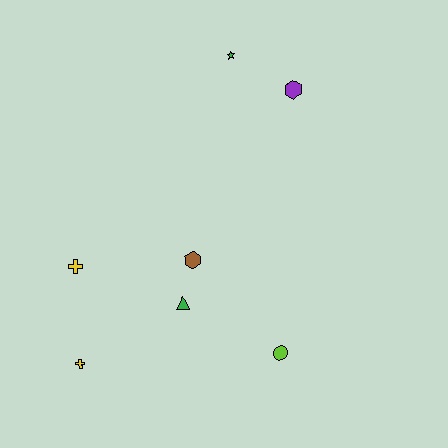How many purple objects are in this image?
There is 1 purple object.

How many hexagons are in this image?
There are 2 hexagons.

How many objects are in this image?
There are 7 objects.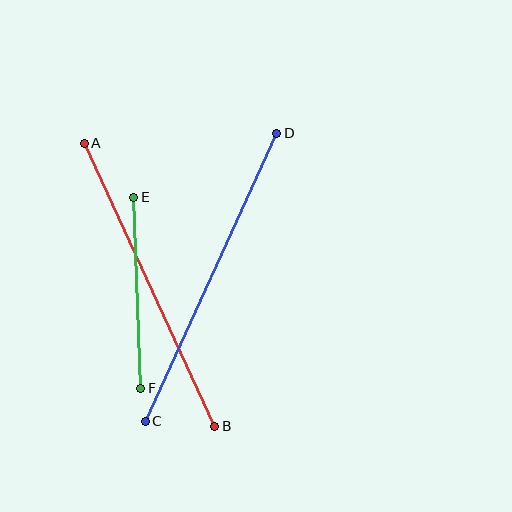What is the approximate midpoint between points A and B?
The midpoint is at approximately (150, 285) pixels.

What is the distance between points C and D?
The distance is approximately 316 pixels.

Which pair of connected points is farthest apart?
Points C and D are farthest apart.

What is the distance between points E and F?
The distance is approximately 191 pixels.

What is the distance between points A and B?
The distance is approximately 312 pixels.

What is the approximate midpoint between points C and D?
The midpoint is at approximately (211, 277) pixels.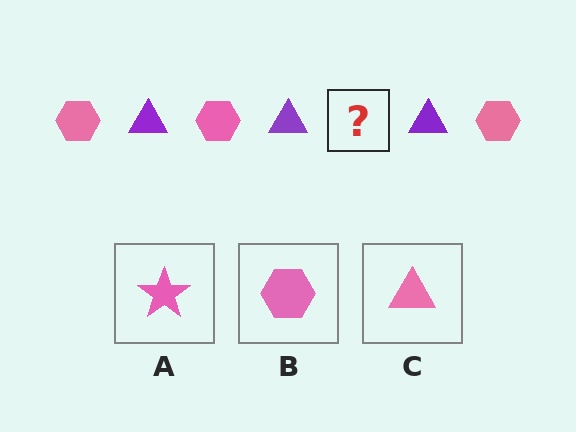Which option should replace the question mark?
Option B.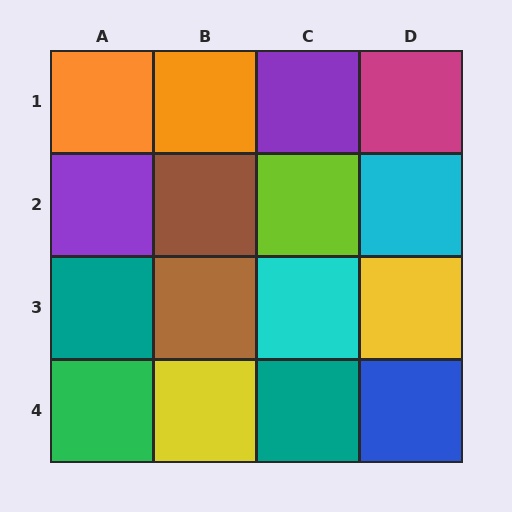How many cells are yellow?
2 cells are yellow.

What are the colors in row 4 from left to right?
Green, yellow, teal, blue.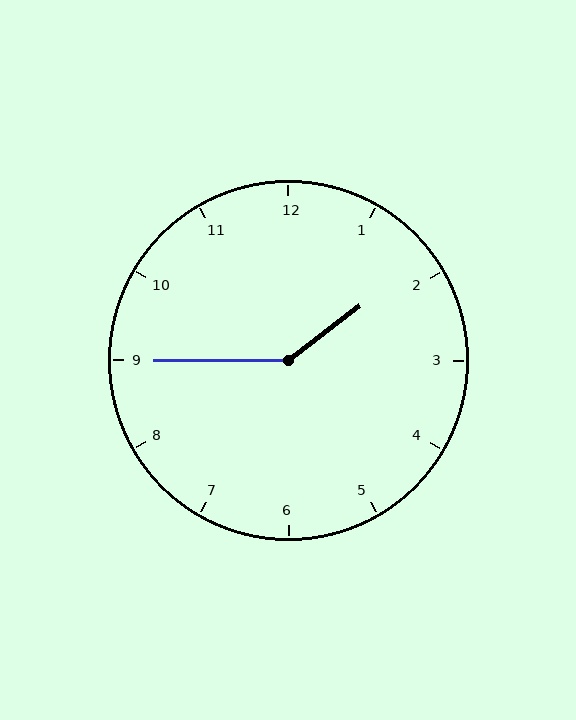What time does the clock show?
1:45.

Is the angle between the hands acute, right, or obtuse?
It is obtuse.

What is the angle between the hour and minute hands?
Approximately 142 degrees.